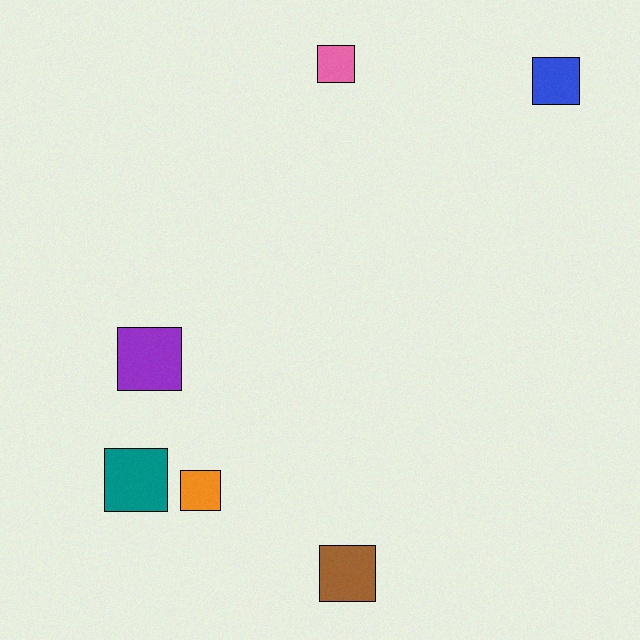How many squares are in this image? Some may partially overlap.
There are 6 squares.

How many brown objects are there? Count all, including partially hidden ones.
There is 1 brown object.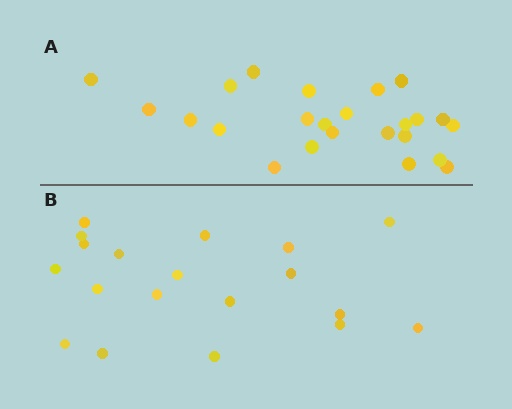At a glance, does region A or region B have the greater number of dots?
Region A (the top region) has more dots.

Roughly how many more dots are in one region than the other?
Region A has about 5 more dots than region B.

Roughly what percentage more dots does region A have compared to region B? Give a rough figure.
About 25% more.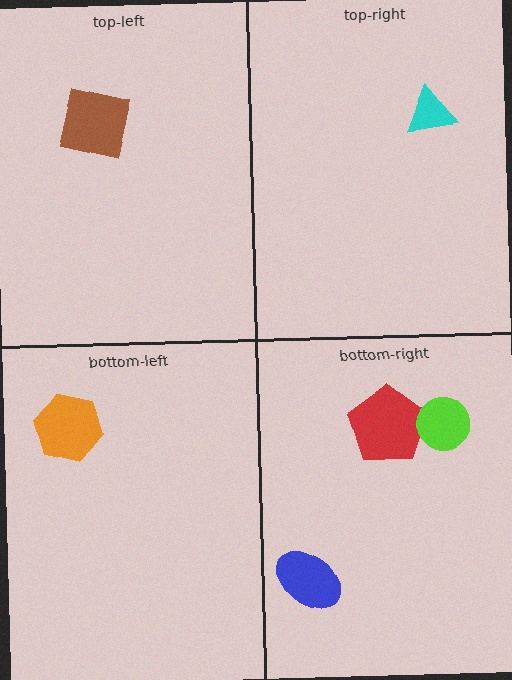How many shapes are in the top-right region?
1.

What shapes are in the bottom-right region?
The red pentagon, the lime circle, the blue ellipse.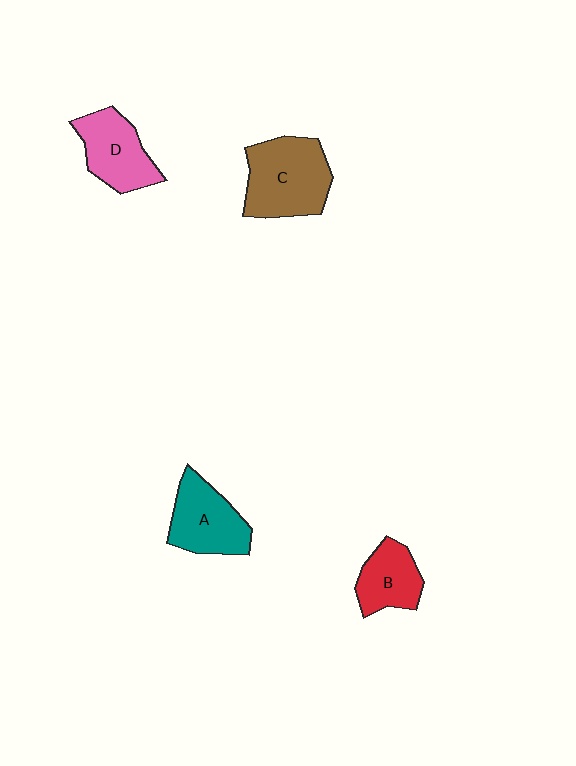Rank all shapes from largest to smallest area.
From largest to smallest: C (brown), A (teal), D (pink), B (red).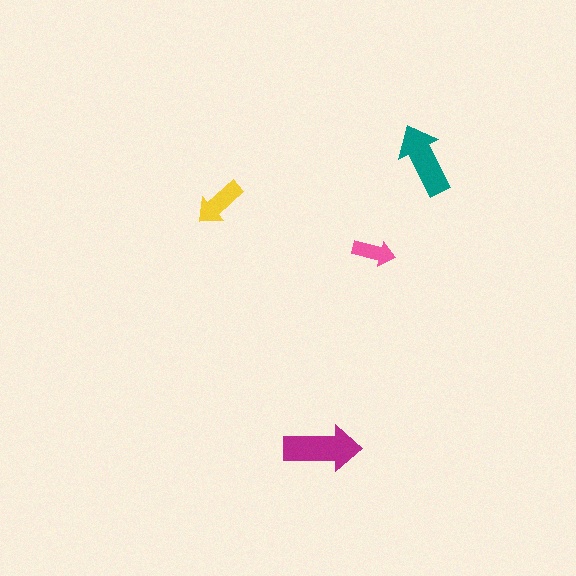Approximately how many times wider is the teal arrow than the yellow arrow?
About 1.5 times wider.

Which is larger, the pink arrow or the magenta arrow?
The magenta one.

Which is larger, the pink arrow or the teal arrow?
The teal one.